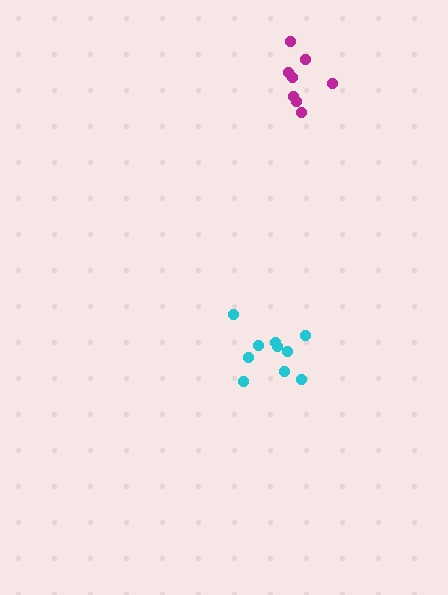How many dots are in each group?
Group 1: 10 dots, Group 2: 8 dots (18 total).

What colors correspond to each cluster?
The clusters are colored: cyan, magenta.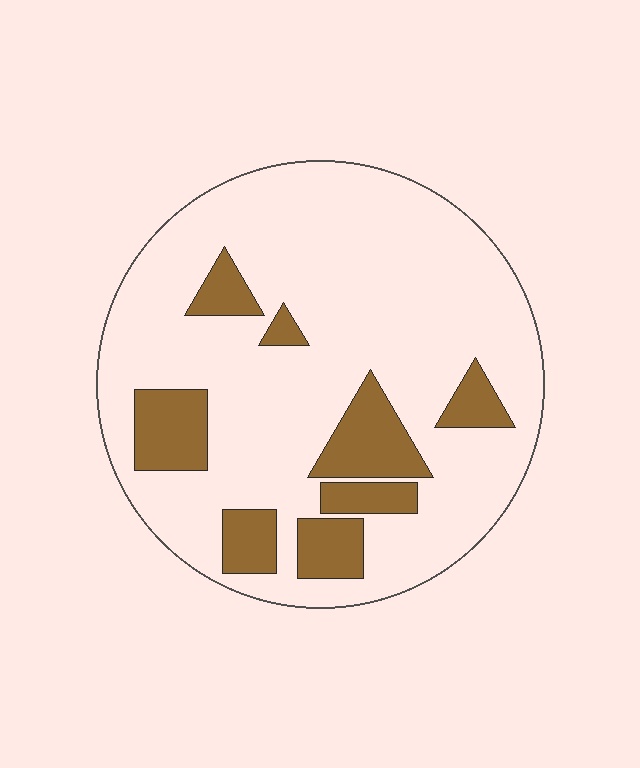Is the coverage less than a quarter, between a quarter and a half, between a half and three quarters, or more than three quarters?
Less than a quarter.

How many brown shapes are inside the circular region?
8.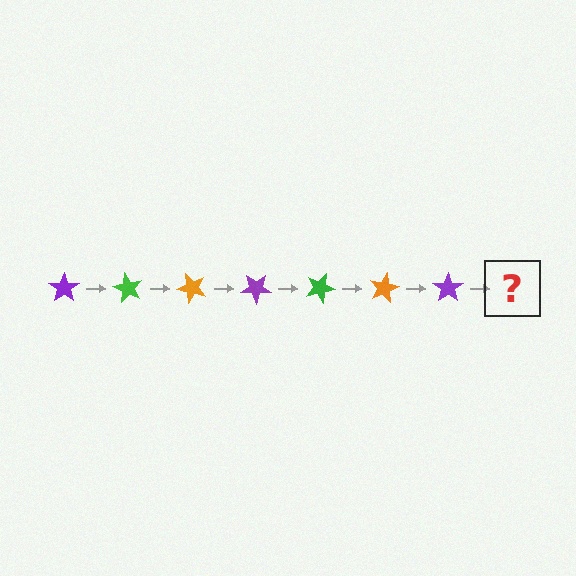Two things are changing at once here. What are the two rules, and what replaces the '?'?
The two rules are that it rotates 60 degrees each step and the color cycles through purple, green, and orange. The '?' should be a green star, rotated 420 degrees from the start.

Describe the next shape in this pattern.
It should be a green star, rotated 420 degrees from the start.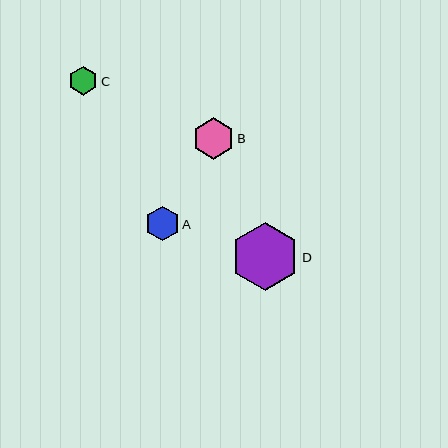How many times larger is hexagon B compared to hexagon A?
Hexagon B is approximately 1.2 times the size of hexagon A.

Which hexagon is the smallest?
Hexagon C is the smallest with a size of approximately 29 pixels.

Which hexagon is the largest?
Hexagon D is the largest with a size of approximately 68 pixels.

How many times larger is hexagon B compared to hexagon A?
Hexagon B is approximately 1.2 times the size of hexagon A.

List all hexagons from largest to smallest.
From largest to smallest: D, B, A, C.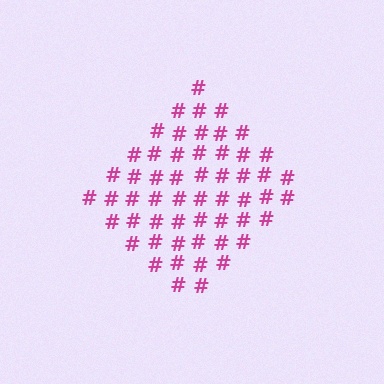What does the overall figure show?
The overall figure shows a diamond.